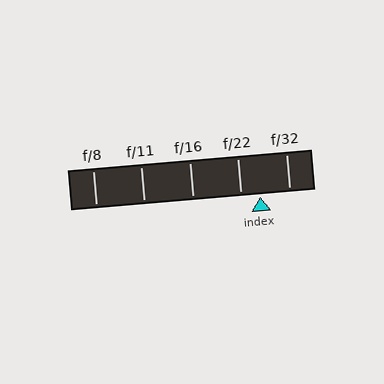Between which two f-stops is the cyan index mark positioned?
The index mark is between f/22 and f/32.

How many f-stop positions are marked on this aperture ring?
There are 5 f-stop positions marked.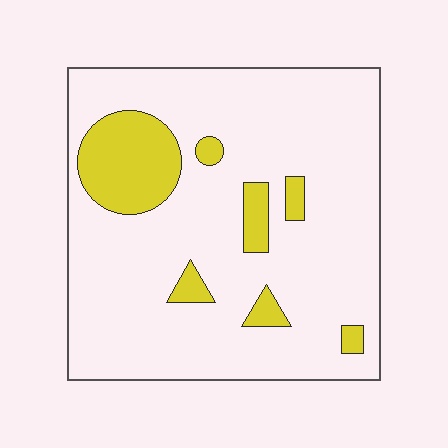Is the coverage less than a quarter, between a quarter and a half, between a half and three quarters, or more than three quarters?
Less than a quarter.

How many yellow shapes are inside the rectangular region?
7.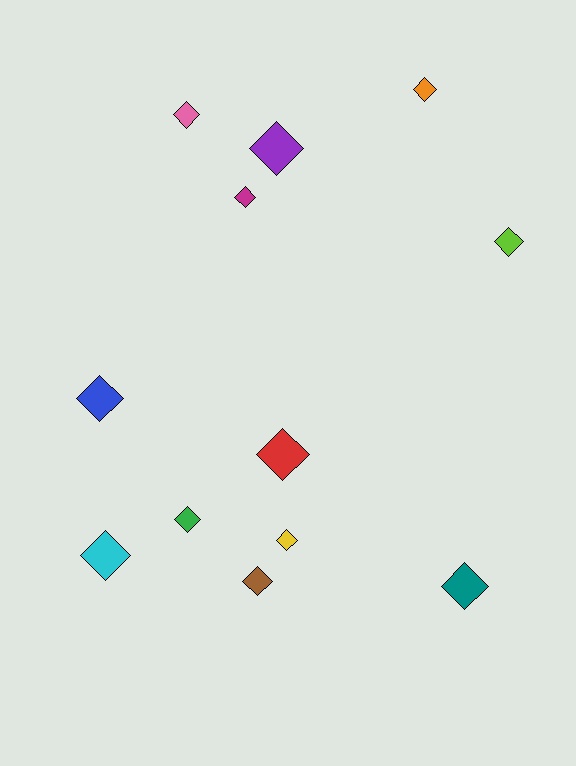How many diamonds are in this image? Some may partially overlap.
There are 12 diamonds.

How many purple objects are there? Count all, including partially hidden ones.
There is 1 purple object.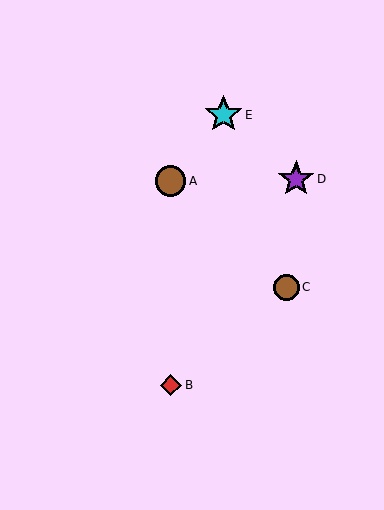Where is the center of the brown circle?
The center of the brown circle is at (171, 181).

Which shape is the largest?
The cyan star (labeled E) is the largest.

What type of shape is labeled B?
Shape B is a red diamond.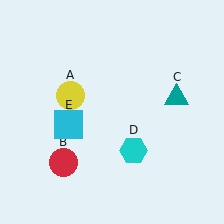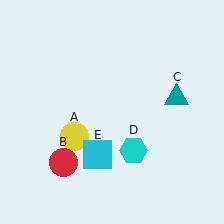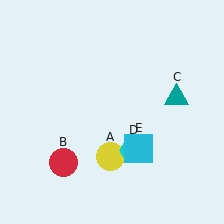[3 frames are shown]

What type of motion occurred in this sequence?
The yellow circle (object A), cyan square (object E) rotated counterclockwise around the center of the scene.